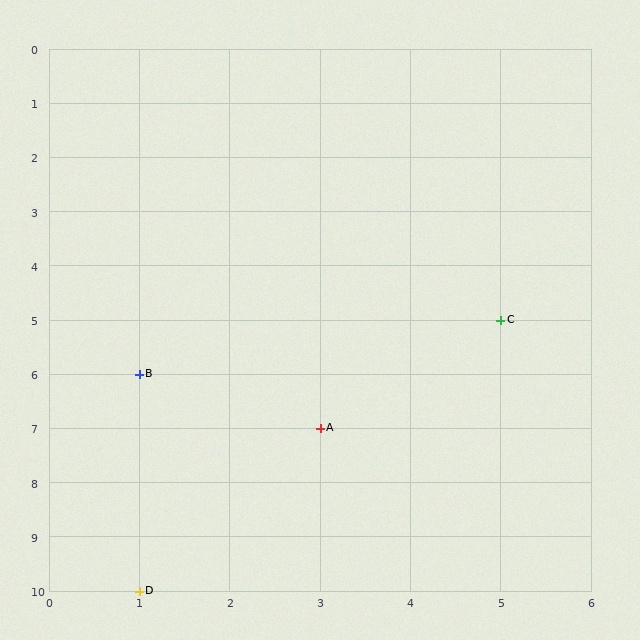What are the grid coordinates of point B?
Point B is at grid coordinates (1, 6).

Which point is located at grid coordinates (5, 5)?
Point C is at (5, 5).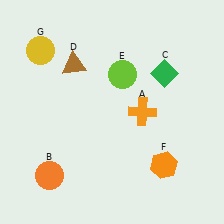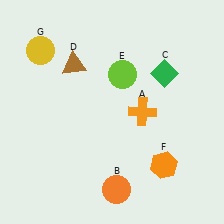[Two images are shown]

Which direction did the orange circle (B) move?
The orange circle (B) moved right.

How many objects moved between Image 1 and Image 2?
1 object moved between the two images.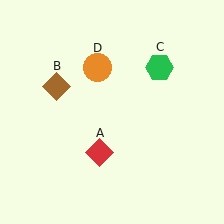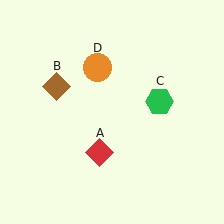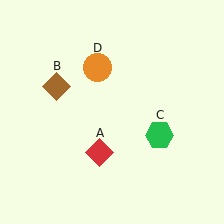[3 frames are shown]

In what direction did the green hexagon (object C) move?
The green hexagon (object C) moved down.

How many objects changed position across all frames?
1 object changed position: green hexagon (object C).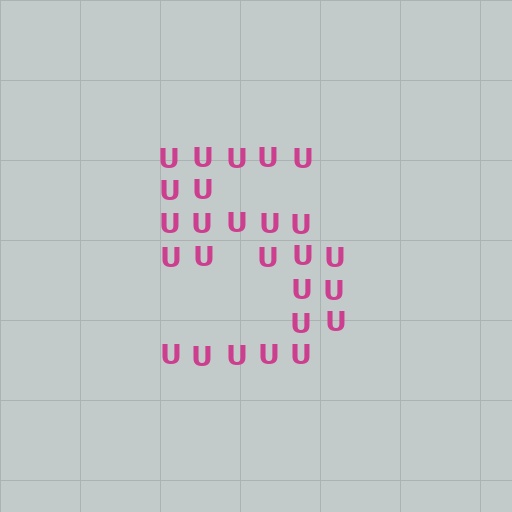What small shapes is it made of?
It is made of small letter U's.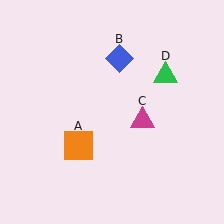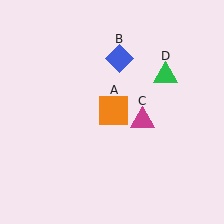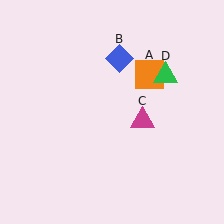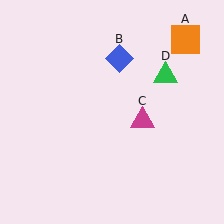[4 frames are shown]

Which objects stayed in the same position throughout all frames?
Blue diamond (object B) and magenta triangle (object C) and green triangle (object D) remained stationary.